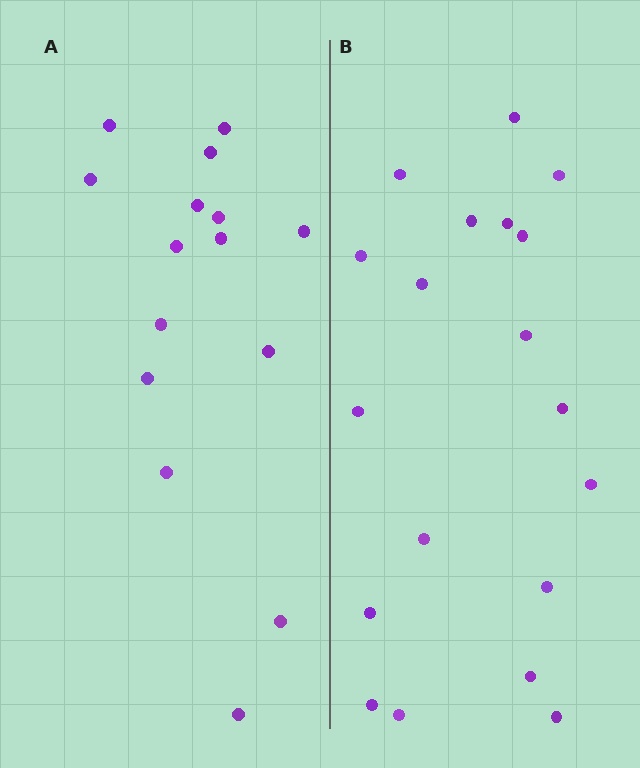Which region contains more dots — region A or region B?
Region B (the right region) has more dots.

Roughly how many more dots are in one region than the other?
Region B has about 4 more dots than region A.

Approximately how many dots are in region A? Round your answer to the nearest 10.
About 20 dots. (The exact count is 15, which rounds to 20.)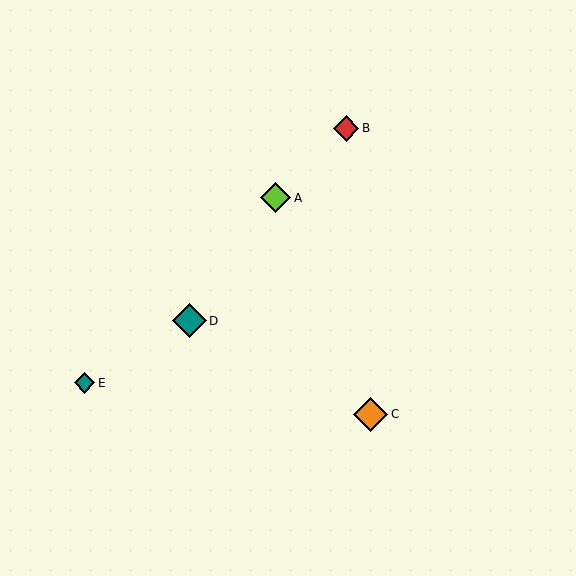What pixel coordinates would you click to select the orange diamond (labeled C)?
Click at (371, 414) to select the orange diamond C.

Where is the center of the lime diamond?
The center of the lime diamond is at (276, 198).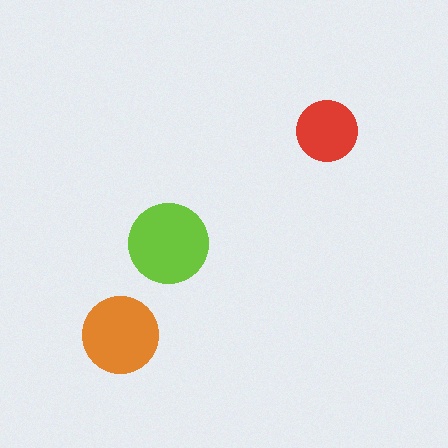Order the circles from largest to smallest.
the lime one, the orange one, the red one.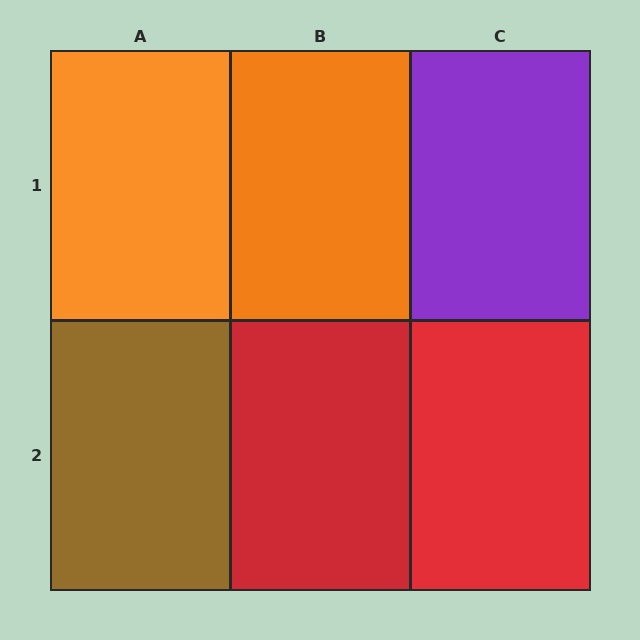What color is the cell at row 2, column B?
Red.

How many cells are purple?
1 cell is purple.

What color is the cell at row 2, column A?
Brown.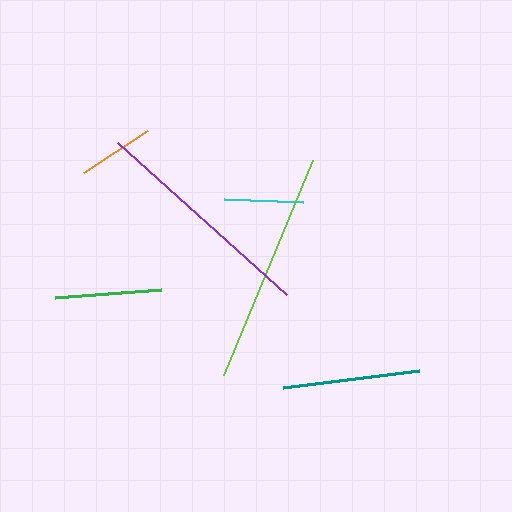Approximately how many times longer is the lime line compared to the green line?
The lime line is approximately 2.2 times the length of the green line.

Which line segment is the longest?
The lime line is the longest at approximately 232 pixels.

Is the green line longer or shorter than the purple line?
The purple line is longer than the green line.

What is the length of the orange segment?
The orange segment is approximately 77 pixels long.